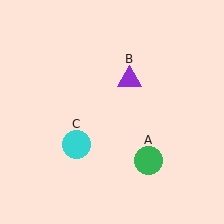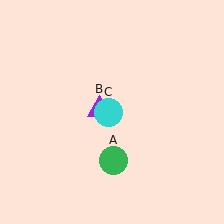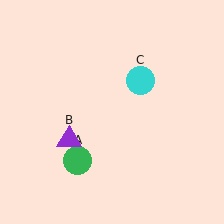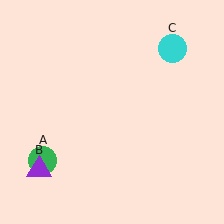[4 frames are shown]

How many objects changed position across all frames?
3 objects changed position: green circle (object A), purple triangle (object B), cyan circle (object C).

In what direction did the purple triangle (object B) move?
The purple triangle (object B) moved down and to the left.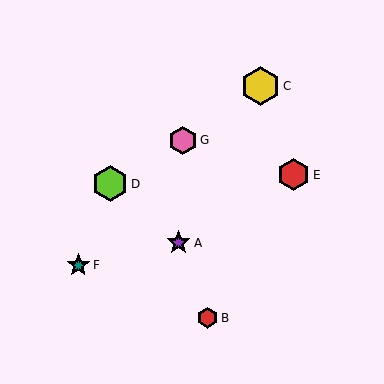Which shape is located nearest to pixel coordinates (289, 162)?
The red hexagon (labeled E) at (293, 175) is nearest to that location.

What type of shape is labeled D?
Shape D is a lime hexagon.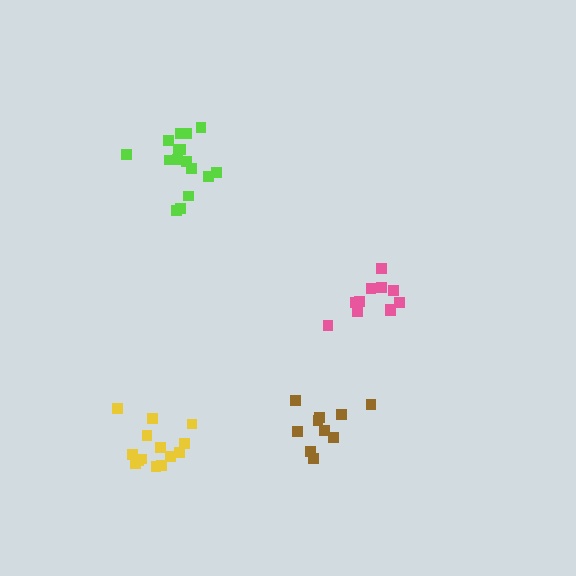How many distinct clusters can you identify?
There are 4 distinct clusters.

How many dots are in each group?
Group 1: 16 dots, Group 2: 10 dots, Group 3: 11 dots, Group 4: 14 dots (51 total).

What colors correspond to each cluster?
The clusters are colored: lime, brown, pink, yellow.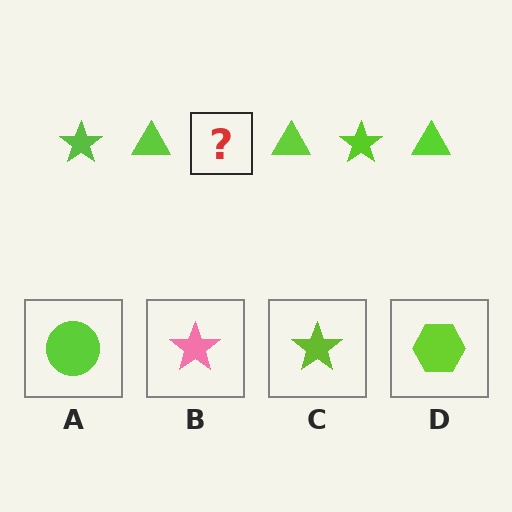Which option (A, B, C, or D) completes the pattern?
C.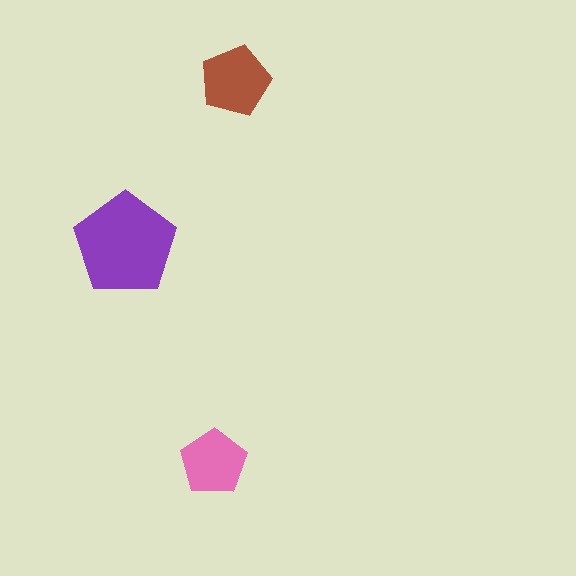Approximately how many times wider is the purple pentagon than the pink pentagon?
About 1.5 times wider.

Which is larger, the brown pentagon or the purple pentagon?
The purple one.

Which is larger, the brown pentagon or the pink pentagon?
The brown one.